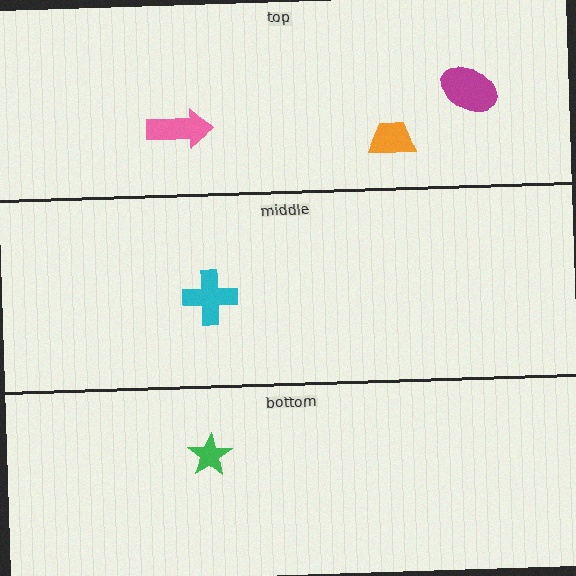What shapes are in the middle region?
The cyan cross.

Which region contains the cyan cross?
The middle region.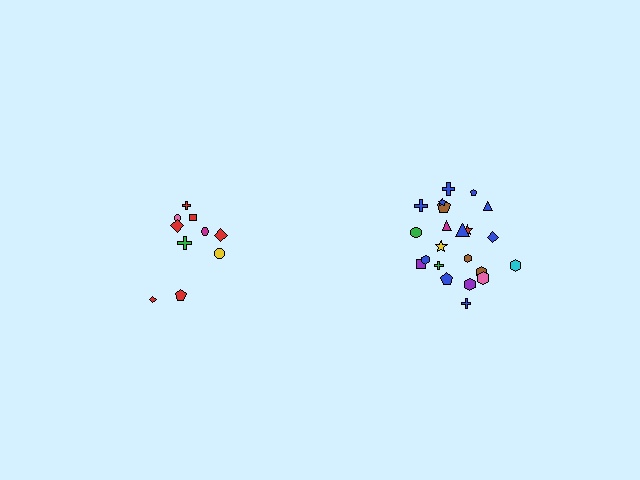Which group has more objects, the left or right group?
The right group.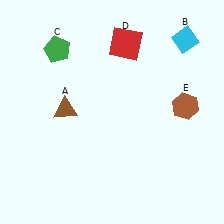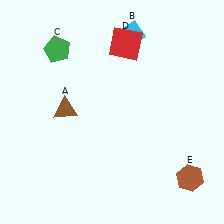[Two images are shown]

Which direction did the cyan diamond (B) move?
The cyan diamond (B) moved left.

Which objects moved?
The objects that moved are: the cyan diamond (B), the brown hexagon (E).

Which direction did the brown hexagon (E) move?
The brown hexagon (E) moved down.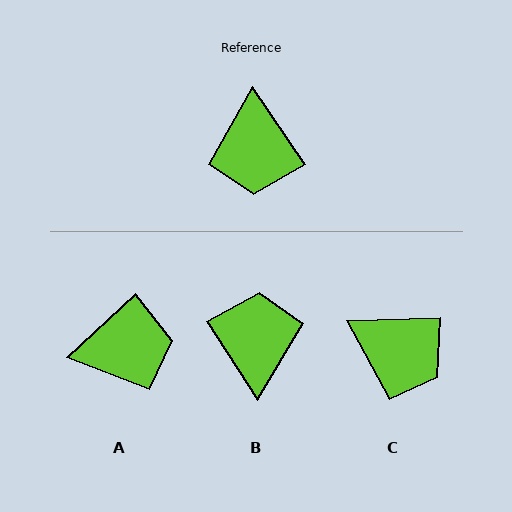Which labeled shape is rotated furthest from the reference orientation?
B, about 178 degrees away.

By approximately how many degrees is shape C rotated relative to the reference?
Approximately 58 degrees counter-clockwise.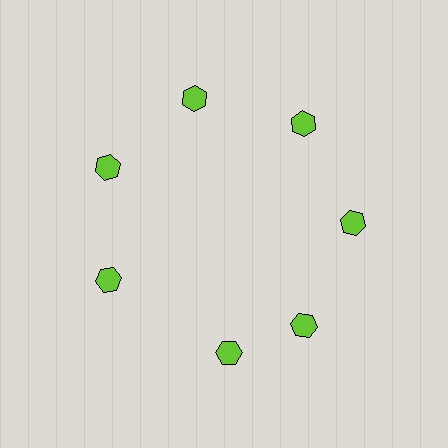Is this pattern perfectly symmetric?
No. The 7 lime hexagons are arranged in a ring, but one element near the 6 o'clock position is rotated out of alignment along the ring, breaking the 7-fold rotational symmetry.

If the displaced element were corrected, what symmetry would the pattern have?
It would have 7-fold rotational symmetry — the pattern would map onto itself every 51 degrees.